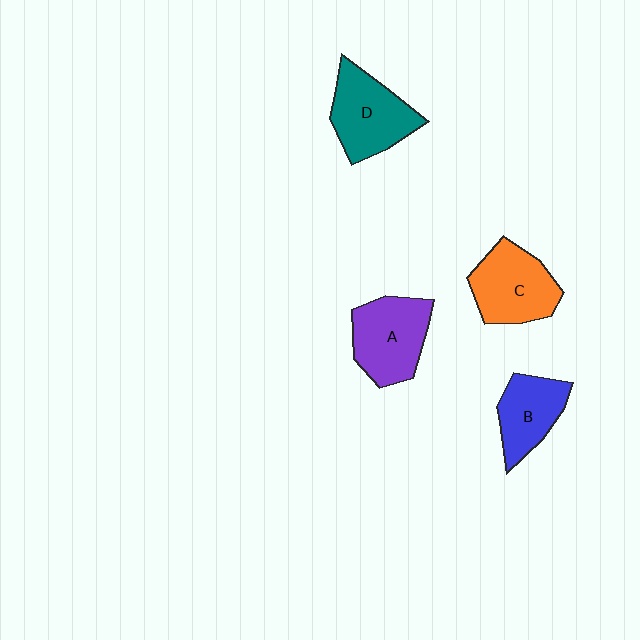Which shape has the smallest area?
Shape B (blue).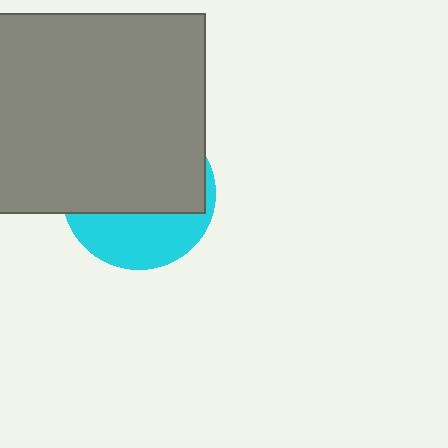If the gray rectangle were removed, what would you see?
You would see the complete cyan circle.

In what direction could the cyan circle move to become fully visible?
The cyan circle could move down. That would shift it out from behind the gray rectangle entirely.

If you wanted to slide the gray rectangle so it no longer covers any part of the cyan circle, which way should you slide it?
Slide it up — that is the most direct way to separate the two shapes.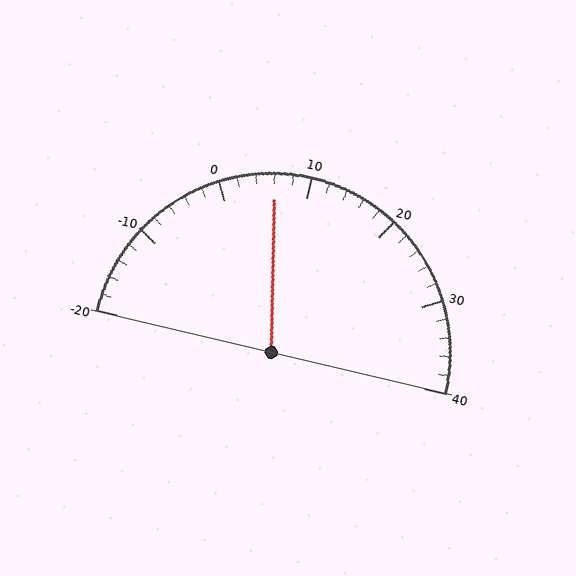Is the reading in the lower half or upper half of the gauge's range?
The reading is in the lower half of the range (-20 to 40).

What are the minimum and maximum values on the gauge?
The gauge ranges from -20 to 40.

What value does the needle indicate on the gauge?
The needle indicates approximately 6.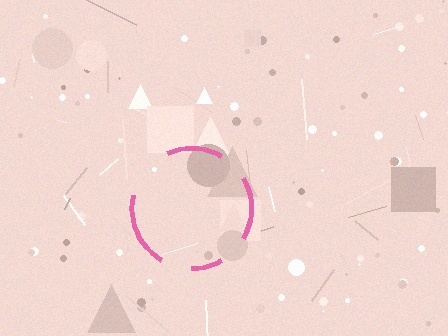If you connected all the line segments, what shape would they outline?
They would outline a circle.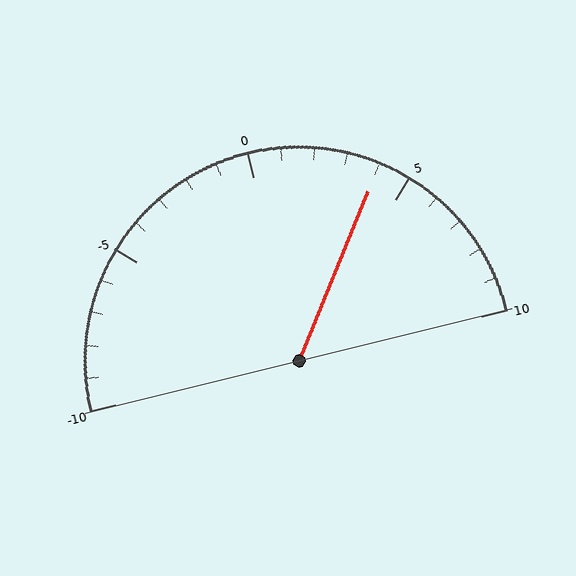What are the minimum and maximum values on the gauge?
The gauge ranges from -10 to 10.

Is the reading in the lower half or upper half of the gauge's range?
The reading is in the upper half of the range (-10 to 10).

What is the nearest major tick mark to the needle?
The nearest major tick mark is 5.